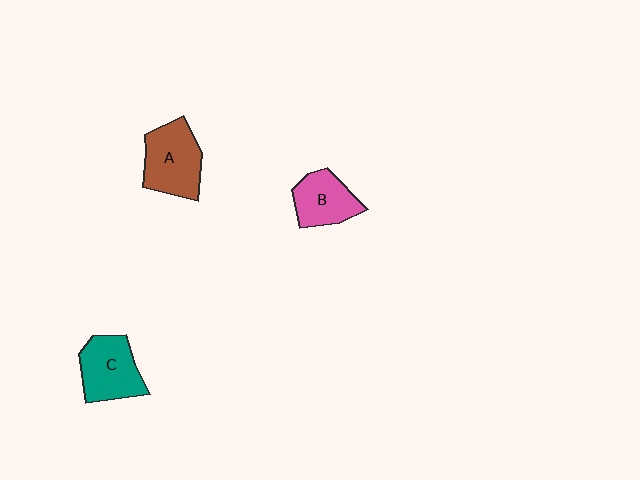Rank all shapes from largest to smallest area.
From largest to smallest: A (brown), C (teal), B (pink).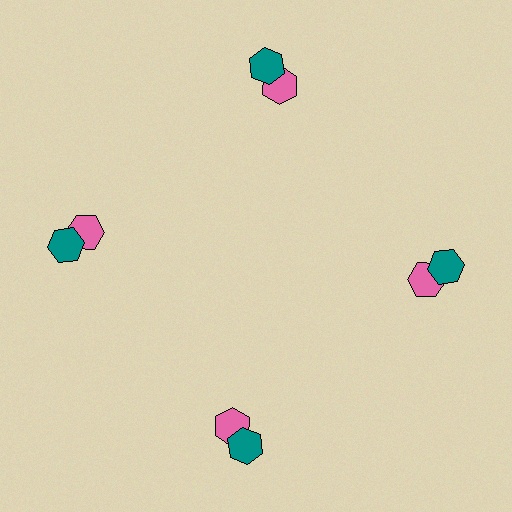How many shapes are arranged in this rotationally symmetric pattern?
There are 8 shapes, arranged in 4 groups of 2.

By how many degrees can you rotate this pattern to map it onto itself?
The pattern maps onto itself every 90 degrees of rotation.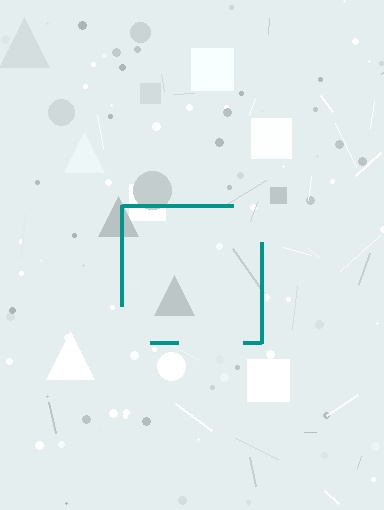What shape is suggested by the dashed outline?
The dashed outline suggests a square.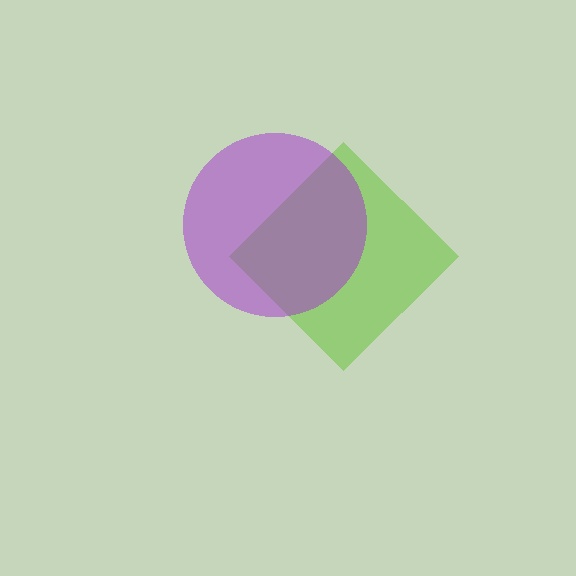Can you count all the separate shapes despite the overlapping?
Yes, there are 2 separate shapes.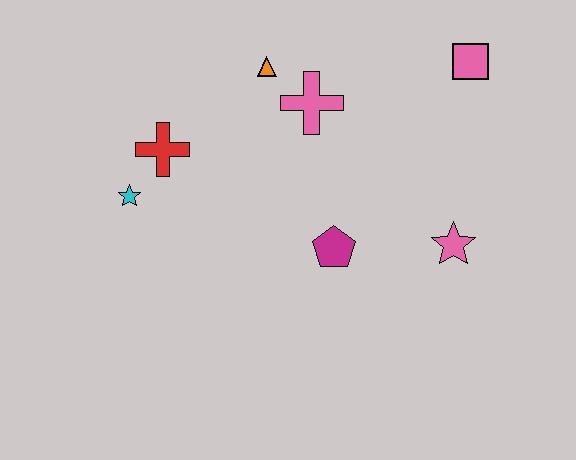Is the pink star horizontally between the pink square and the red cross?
Yes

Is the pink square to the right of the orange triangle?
Yes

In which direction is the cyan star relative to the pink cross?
The cyan star is to the left of the pink cross.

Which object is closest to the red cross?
The cyan star is closest to the red cross.